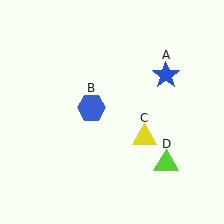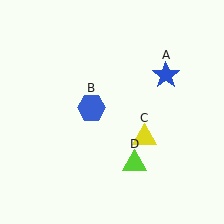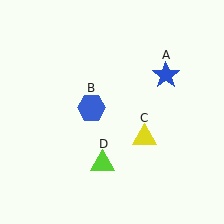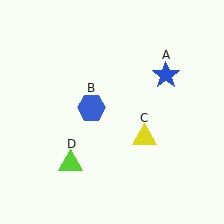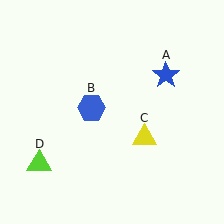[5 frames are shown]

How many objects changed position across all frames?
1 object changed position: lime triangle (object D).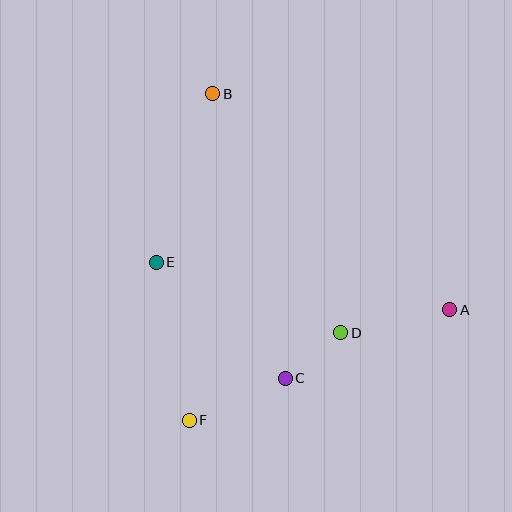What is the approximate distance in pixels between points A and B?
The distance between A and B is approximately 321 pixels.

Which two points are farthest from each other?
Points B and F are farthest from each other.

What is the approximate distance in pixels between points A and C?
The distance between A and C is approximately 178 pixels.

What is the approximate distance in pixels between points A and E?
The distance between A and E is approximately 297 pixels.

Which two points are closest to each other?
Points C and D are closest to each other.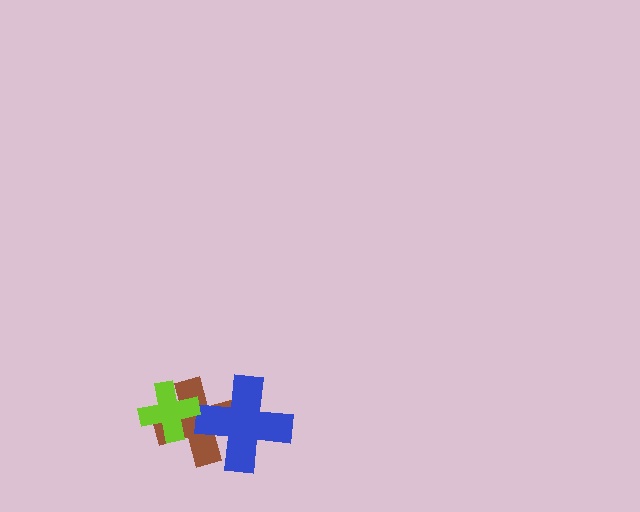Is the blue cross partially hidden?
No, no other shape covers it.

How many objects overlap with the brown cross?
2 objects overlap with the brown cross.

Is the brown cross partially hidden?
Yes, it is partially covered by another shape.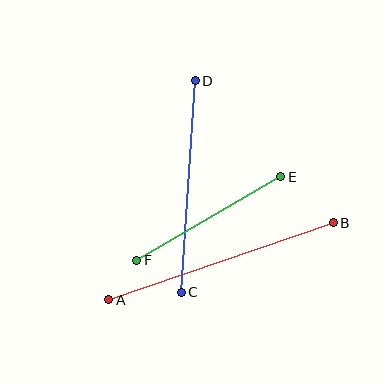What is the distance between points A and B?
The distance is approximately 237 pixels.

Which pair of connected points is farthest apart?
Points A and B are farthest apart.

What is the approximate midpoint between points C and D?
The midpoint is at approximately (188, 187) pixels.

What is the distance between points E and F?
The distance is approximately 166 pixels.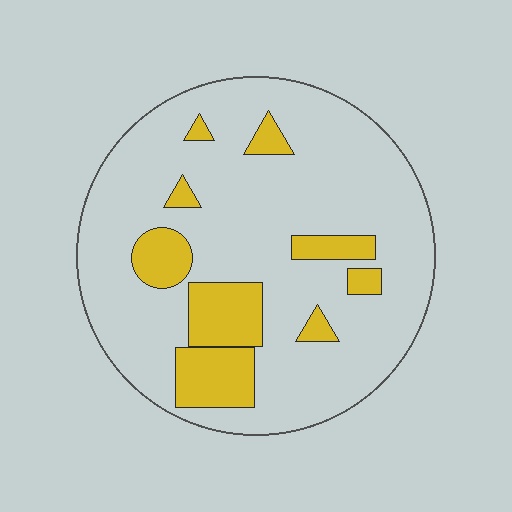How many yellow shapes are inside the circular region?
9.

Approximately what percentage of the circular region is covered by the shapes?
Approximately 20%.